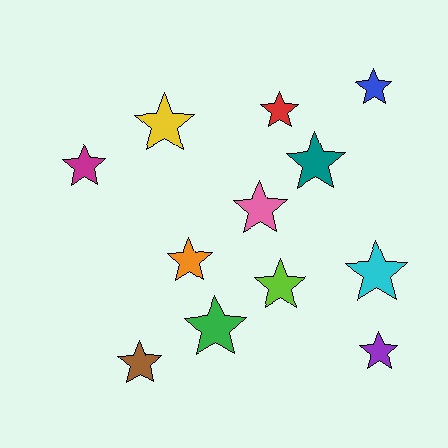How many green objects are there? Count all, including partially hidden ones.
There is 1 green object.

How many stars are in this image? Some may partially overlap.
There are 12 stars.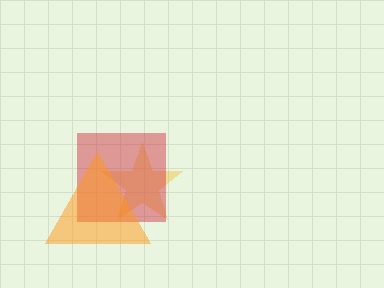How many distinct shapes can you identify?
There are 3 distinct shapes: a yellow star, a red square, an orange triangle.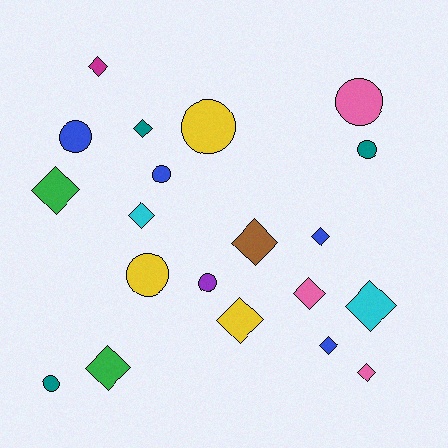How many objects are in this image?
There are 20 objects.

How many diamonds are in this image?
There are 12 diamonds.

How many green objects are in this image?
There are 2 green objects.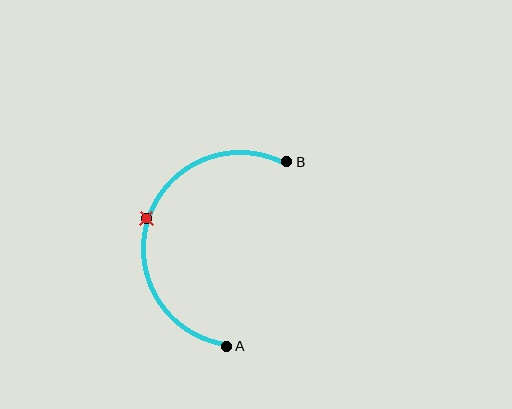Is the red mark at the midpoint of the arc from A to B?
Yes. The red mark lies on the arc at equal arc-length from both A and B — it is the arc midpoint.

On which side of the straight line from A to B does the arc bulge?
The arc bulges to the left of the straight line connecting A and B.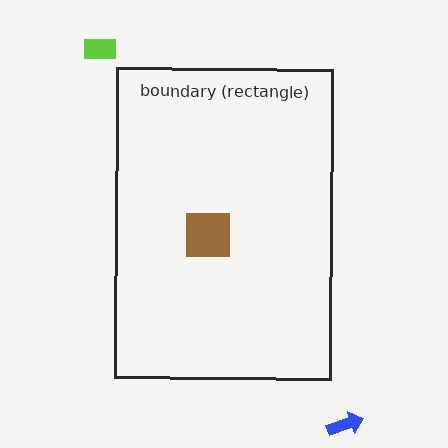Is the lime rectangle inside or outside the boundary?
Outside.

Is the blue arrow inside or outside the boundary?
Outside.